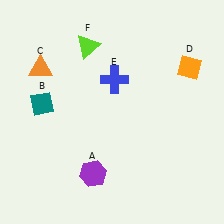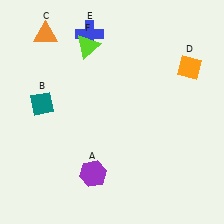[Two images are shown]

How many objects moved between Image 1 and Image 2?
2 objects moved between the two images.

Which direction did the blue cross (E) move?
The blue cross (E) moved up.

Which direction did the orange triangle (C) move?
The orange triangle (C) moved up.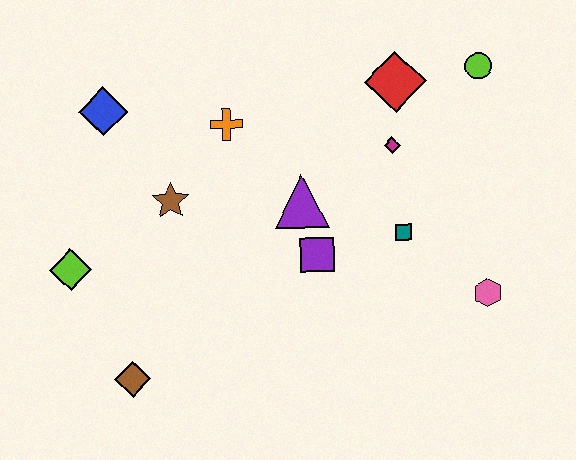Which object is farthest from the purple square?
The blue diamond is farthest from the purple square.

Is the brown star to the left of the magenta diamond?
Yes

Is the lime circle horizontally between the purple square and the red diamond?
No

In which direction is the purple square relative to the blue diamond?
The purple square is to the right of the blue diamond.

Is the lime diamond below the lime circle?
Yes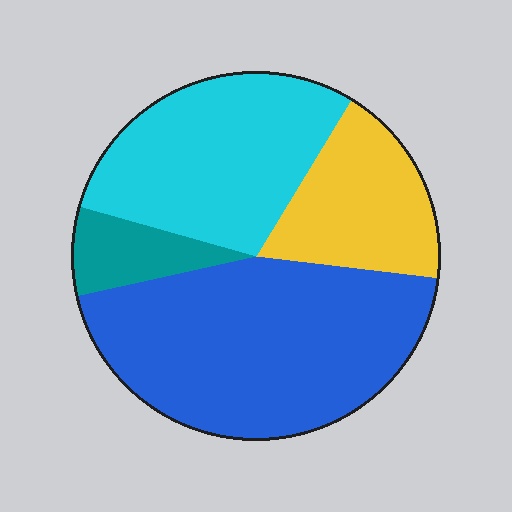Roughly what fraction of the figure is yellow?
Yellow covers 18% of the figure.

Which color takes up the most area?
Blue, at roughly 45%.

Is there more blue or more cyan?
Blue.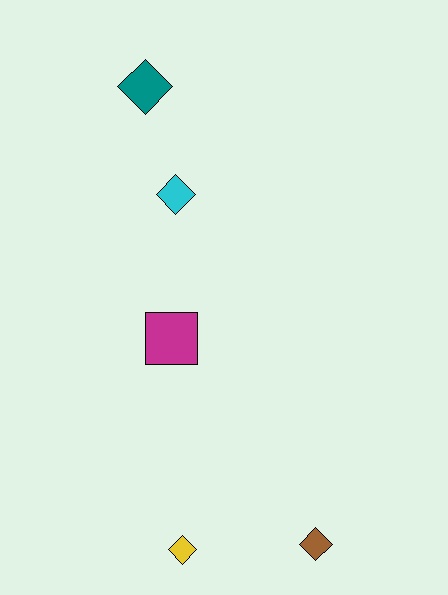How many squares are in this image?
There is 1 square.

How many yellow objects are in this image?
There is 1 yellow object.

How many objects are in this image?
There are 5 objects.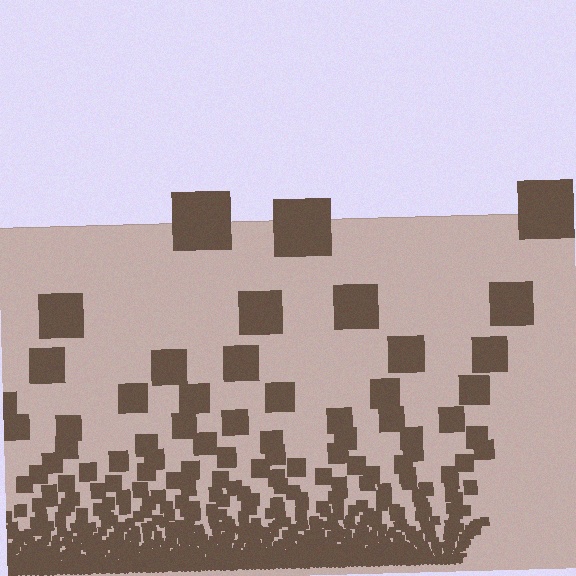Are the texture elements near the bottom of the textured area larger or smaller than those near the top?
Smaller. The gradient is inverted — elements near the bottom are smaller and denser.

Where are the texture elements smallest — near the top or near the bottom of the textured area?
Near the bottom.